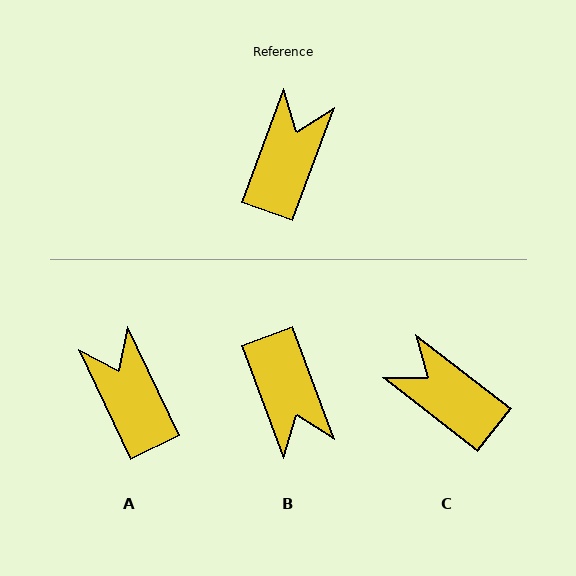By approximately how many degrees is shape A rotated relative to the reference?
Approximately 45 degrees counter-clockwise.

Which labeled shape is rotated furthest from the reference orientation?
B, about 140 degrees away.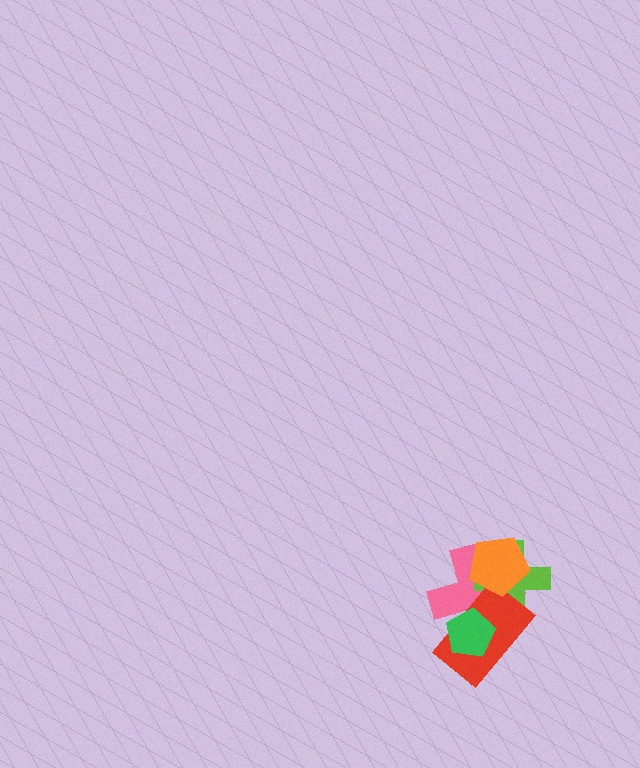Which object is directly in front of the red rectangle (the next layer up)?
The orange pentagon is directly in front of the red rectangle.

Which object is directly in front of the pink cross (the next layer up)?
The lime cross is directly in front of the pink cross.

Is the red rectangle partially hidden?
Yes, it is partially covered by another shape.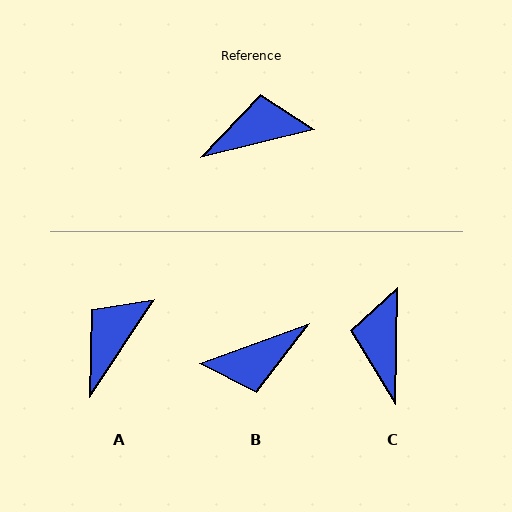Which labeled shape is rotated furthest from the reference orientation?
B, about 174 degrees away.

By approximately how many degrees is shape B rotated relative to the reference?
Approximately 174 degrees clockwise.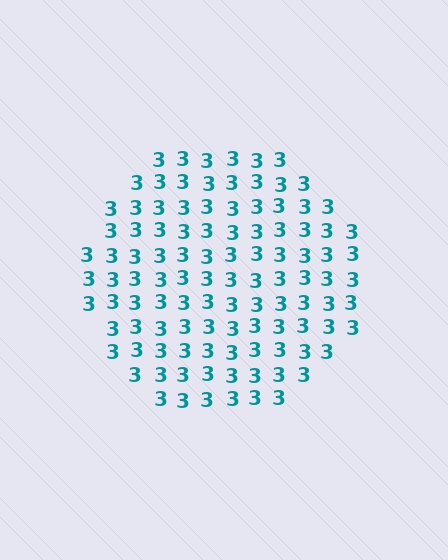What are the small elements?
The small elements are digit 3's.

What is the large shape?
The large shape is a circle.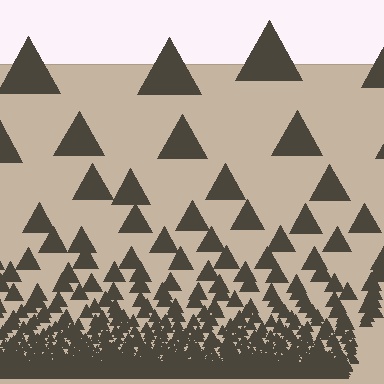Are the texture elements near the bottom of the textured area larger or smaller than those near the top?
Smaller. The gradient is inverted — elements near the bottom are smaller and denser.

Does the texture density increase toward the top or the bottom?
Density increases toward the bottom.